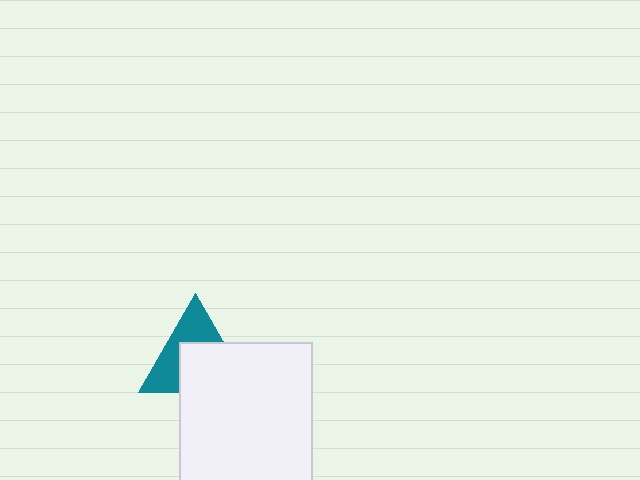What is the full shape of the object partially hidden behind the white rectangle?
The partially hidden object is a teal triangle.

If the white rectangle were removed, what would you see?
You would see the complete teal triangle.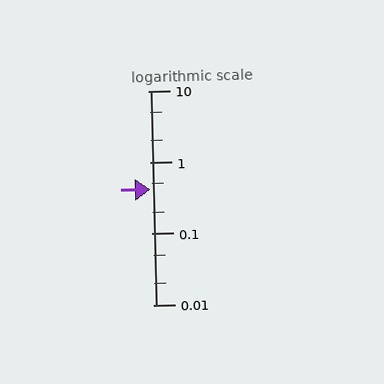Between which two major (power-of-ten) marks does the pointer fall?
The pointer is between 0.1 and 1.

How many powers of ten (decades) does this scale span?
The scale spans 3 decades, from 0.01 to 10.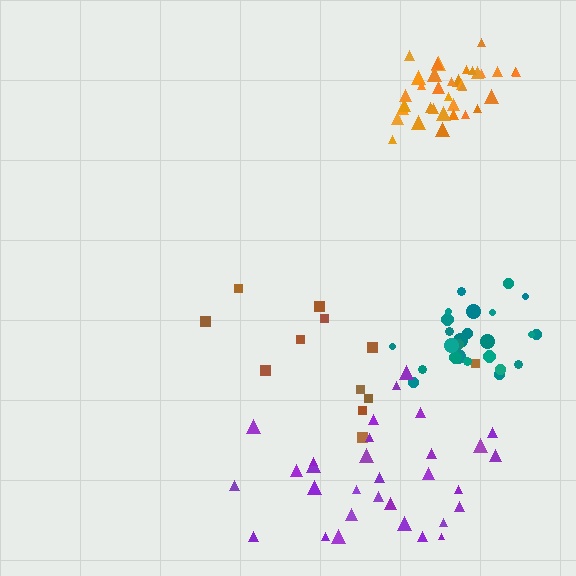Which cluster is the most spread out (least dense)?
Brown.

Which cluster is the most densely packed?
Orange.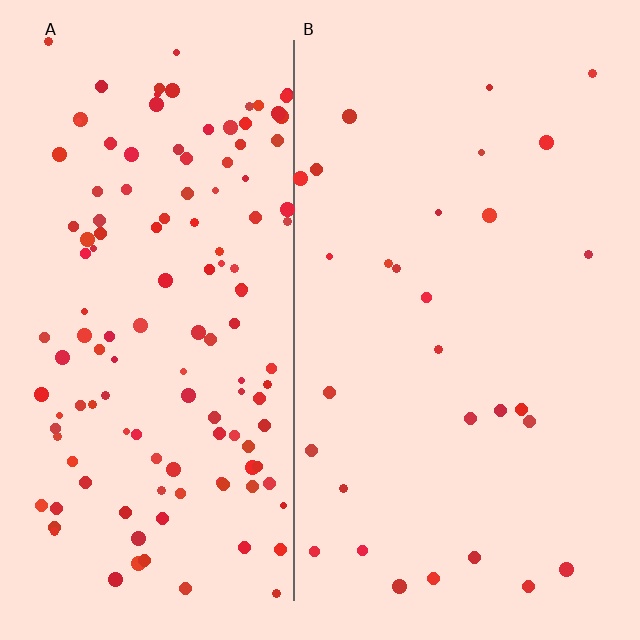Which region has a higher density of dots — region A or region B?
A (the left).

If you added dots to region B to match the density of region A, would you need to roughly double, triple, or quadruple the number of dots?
Approximately quadruple.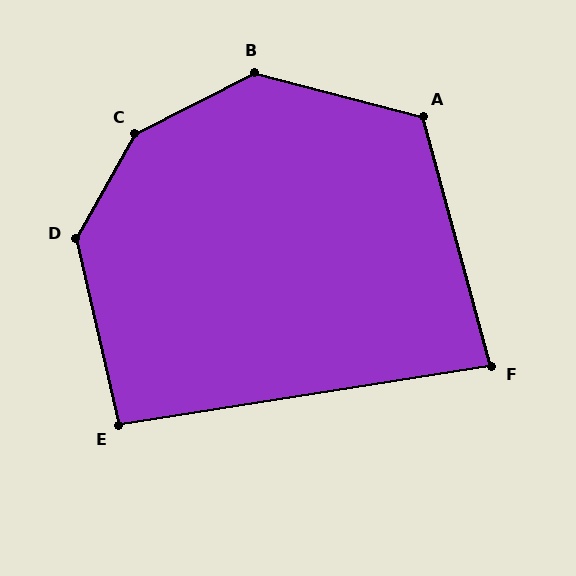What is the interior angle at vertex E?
Approximately 94 degrees (approximately right).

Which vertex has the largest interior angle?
C, at approximately 146 degrees.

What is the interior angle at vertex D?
Approximately 138 degrees (obtuse).